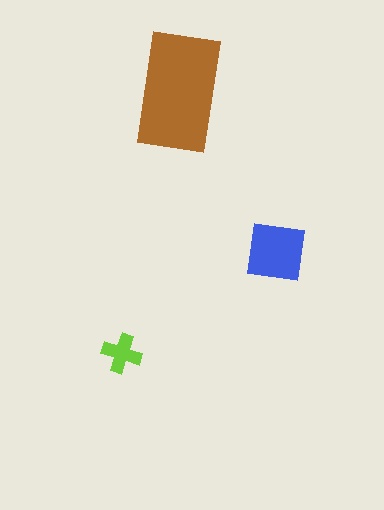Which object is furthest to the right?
The blue square is rightmost.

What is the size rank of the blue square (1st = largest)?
2nd.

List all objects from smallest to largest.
The lime cross, the blue square, the brown rectangle.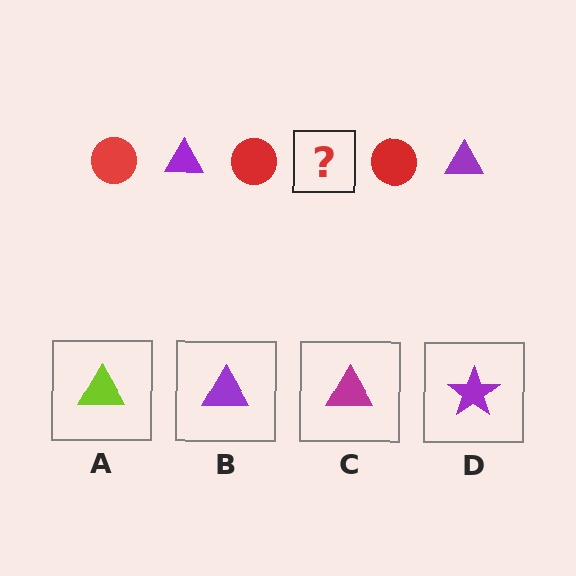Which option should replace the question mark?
Option B.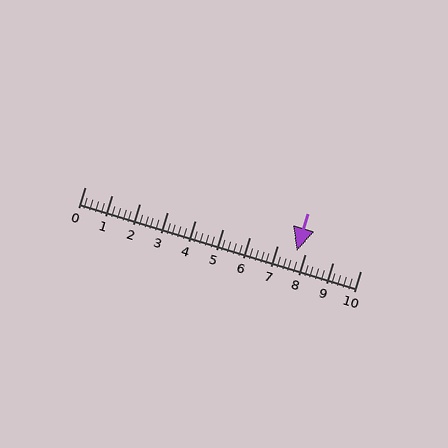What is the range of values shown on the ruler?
The ruler shows values from 0 to 10.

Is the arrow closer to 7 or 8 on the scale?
The arrow is closer to 8.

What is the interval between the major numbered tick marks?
The major tick marks are spaced 1 units apart.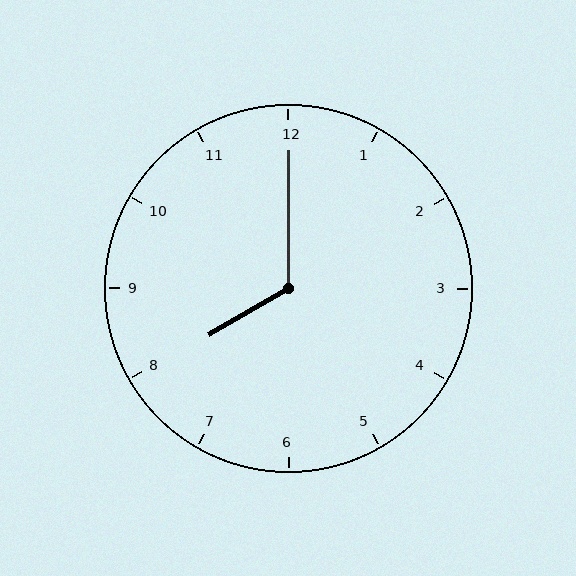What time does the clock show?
8:00.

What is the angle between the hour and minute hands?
Approximately 120 degrees.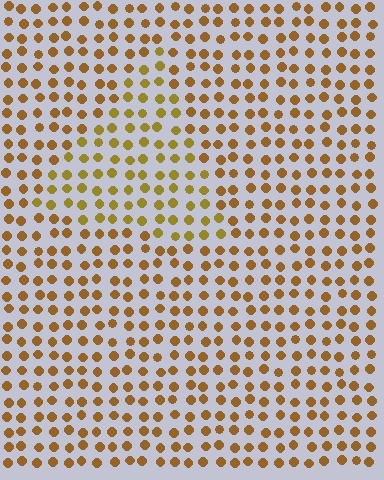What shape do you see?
I see a triangle.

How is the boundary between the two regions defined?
The boundary is defined purely by a slight shift in hue (about 20 degrees). Spacing, size, and orientation are identical on both sides.